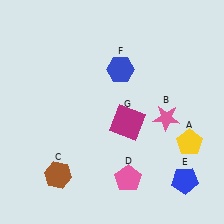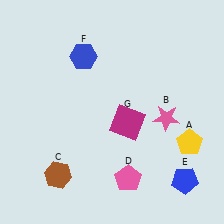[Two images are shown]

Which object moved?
The blue hexagon (F) moved left.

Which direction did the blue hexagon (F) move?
The blue hexagon (F) moved left.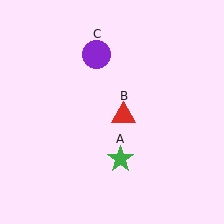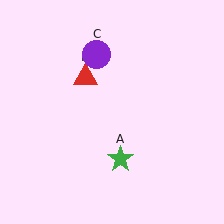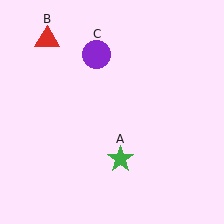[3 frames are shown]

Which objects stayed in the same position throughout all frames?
Green star (object A) and purple circle (object C) remained stationary.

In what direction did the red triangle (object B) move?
The red triangle (object B) moved up and to the left.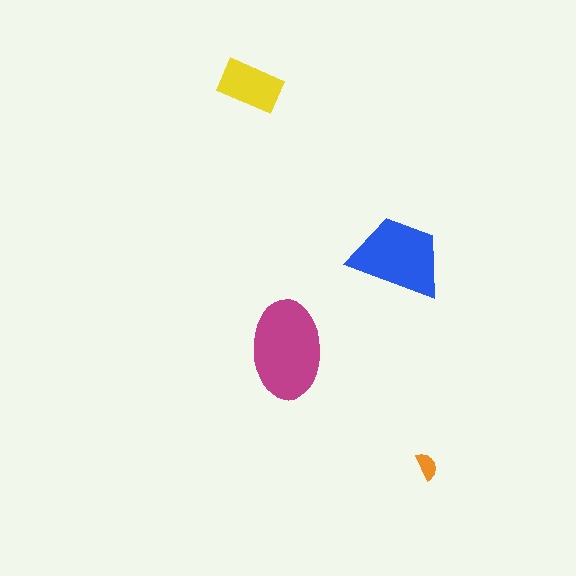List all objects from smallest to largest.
The orange semicircle, the yellow rectangle, the blue trapezoid, the magenta ellipse.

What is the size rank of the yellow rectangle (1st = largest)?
3rd.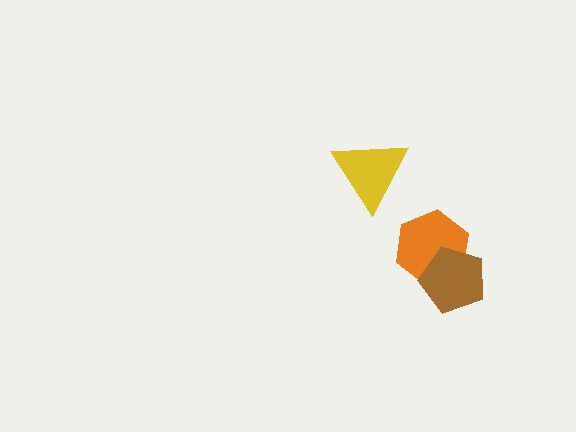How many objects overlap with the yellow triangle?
0 objects overlap with the yellow triangle.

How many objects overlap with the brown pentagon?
1 object overlaps with the brown pentagon.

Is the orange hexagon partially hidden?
Yes, it is partially covered by another shape.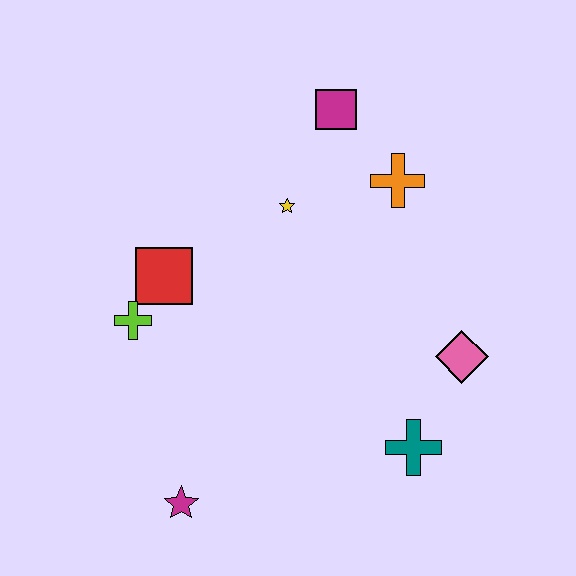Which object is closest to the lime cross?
The red square is closest to the lime cross.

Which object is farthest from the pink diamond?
The lime cross is farthest from the pink diamond.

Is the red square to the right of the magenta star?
No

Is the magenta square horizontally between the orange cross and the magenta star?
Yes